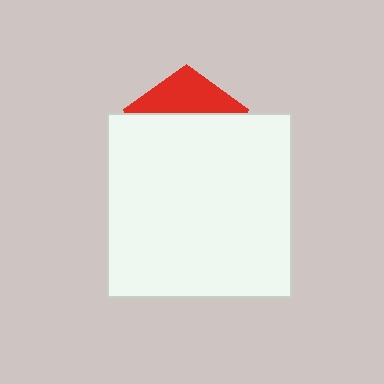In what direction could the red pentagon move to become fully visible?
The red pentagon could move up. That would shift it out from behind the white square entirely.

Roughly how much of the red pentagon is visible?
A small part of it is visible (roughly 32%).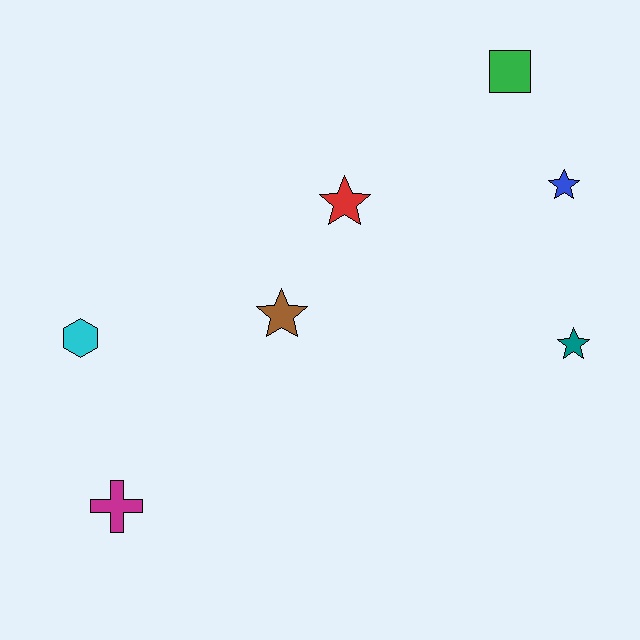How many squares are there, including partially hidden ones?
There is 1 square.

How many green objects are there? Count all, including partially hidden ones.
There is 1 green object.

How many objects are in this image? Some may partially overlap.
There are 7 objects.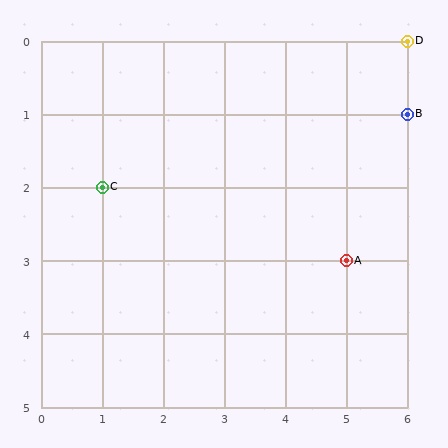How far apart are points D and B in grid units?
Points D and B are 1 row apart.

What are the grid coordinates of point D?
Point D is at grid coordinates (6, 0).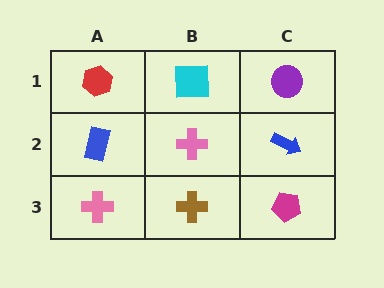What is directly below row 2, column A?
A pink cross.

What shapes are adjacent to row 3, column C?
A blue arrow (row 2, column C), a brown cross (row 3, column B).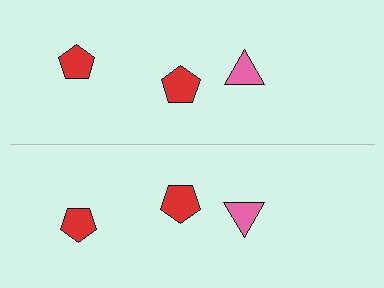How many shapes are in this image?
There are 6 shapes in this image.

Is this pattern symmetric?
Yes, this pattern has bilateral (reflection) symmetry.